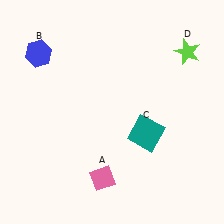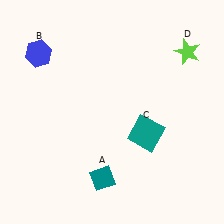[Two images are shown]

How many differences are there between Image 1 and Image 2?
There is 1 difference between the two images.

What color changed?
The diamond (A) changed from pink in Image 1 to teal in Image 2.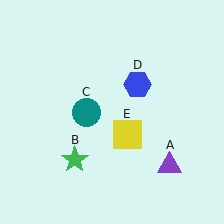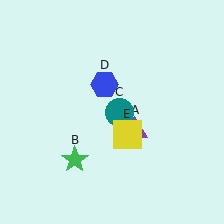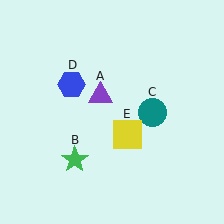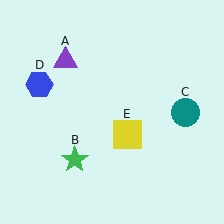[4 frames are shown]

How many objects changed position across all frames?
3 objects changed position: purple triangle (object A), teal circle (object C), blue hexagon (object D).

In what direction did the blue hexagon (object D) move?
The blue hexagon (object D) moved left.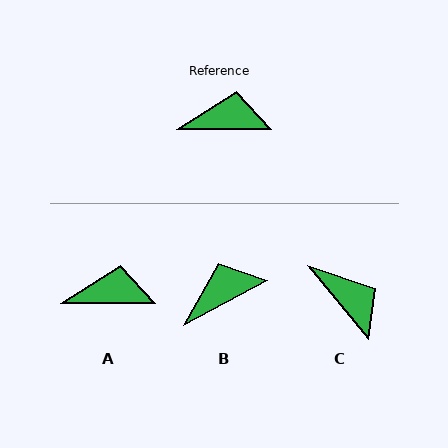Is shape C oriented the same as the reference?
No, it is off by about 51 degrees.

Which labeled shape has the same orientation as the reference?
A.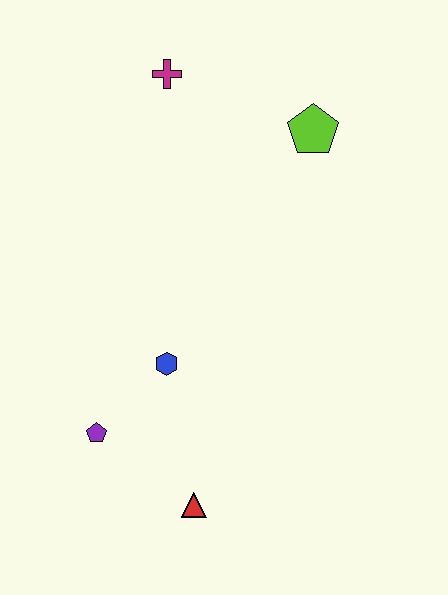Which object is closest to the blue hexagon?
The purple pentagon is closest to the blue hexagon.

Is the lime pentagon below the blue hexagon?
No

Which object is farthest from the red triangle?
The magenta cross is farthest from the red triangle.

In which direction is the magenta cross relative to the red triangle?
The magenta cross is above the red triangle.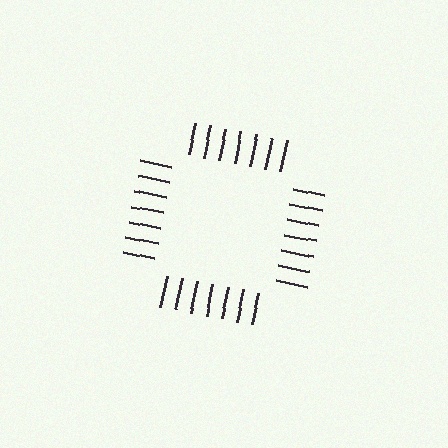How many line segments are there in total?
28 — 7 along each of the 4 edges.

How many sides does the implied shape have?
4 sides — the line-ends trace a square.